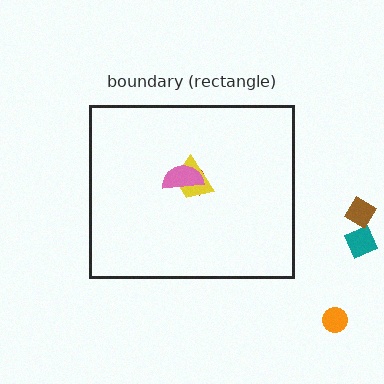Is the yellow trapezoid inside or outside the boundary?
Inside.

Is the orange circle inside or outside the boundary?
Outside.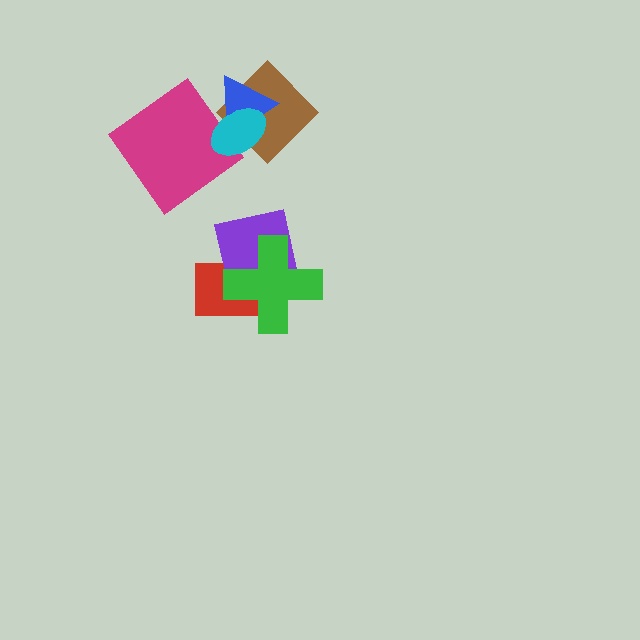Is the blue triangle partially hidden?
Yes, it is partially covered by another shape.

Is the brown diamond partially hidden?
Yes, it is partially covered by another shape.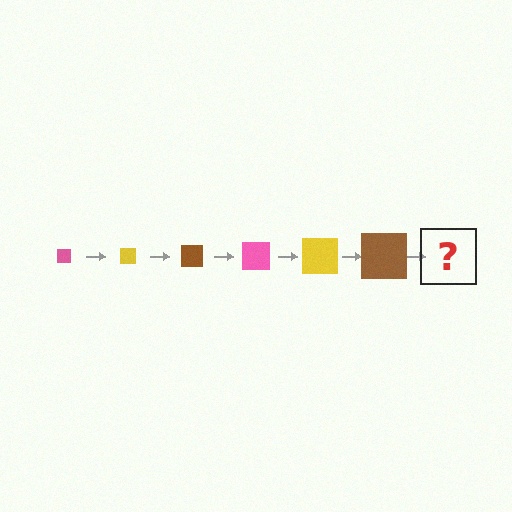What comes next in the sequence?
The next element should be a pink square, larger than the previous one.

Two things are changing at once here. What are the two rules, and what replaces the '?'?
The two rules are that the square grows larger each step and the color cycles through pink, yellow, and brown. The '?' should be a pink square, larger than the previous one.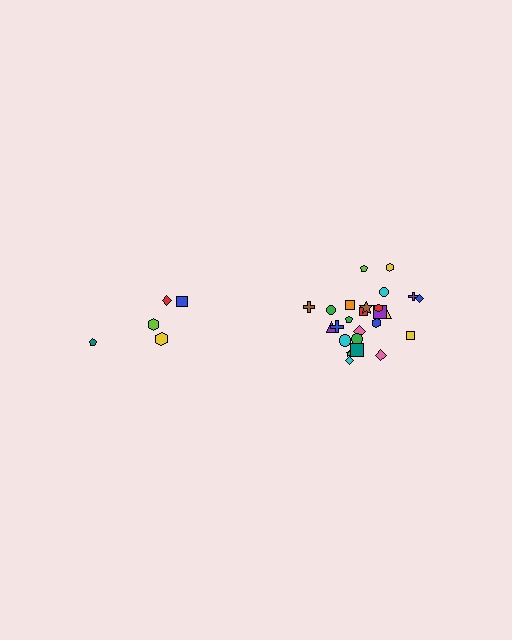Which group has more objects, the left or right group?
The right group.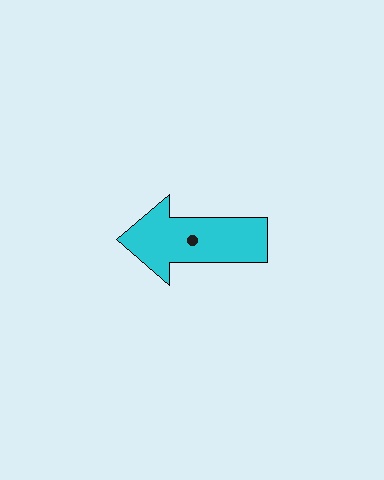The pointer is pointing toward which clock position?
Roughly 9 o'clock.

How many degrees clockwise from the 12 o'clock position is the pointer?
Approximately 270 degrees.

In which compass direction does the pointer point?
West.